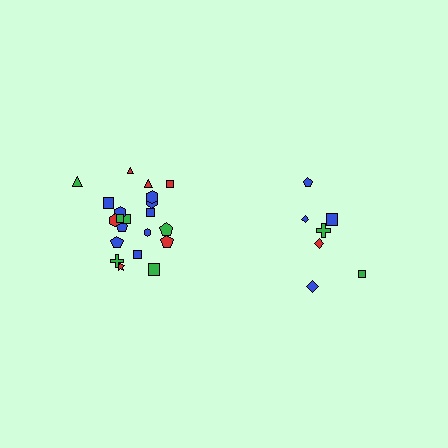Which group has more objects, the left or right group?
The left group.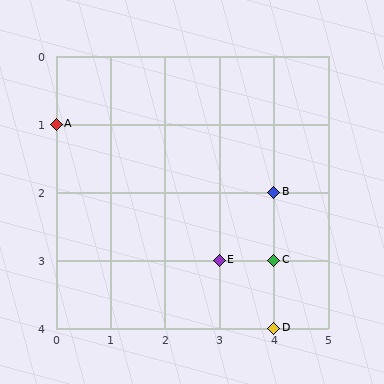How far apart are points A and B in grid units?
Points A and B are 4 columns and 1 row apart (about 4.1 grid units diagonally).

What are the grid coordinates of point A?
Point A is at grid coordinates (0, 1).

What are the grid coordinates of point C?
Point C is at grid coordinates (4, 3).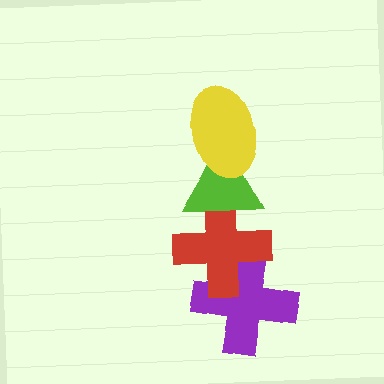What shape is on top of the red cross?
The lime triangle is on top of the red cross.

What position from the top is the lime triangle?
The lime triangle is 2nd from the top.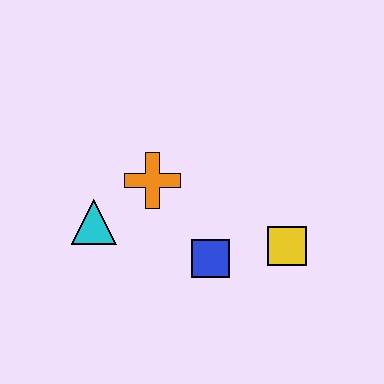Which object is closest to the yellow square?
The blue square is closest to the yellow square.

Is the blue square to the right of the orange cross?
Yes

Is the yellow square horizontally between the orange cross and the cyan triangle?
No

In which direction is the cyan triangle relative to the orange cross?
The cyan triangle is to the left of the orange cross.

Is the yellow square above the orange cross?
No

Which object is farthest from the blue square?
The cyan triangle is farthest from the blue square.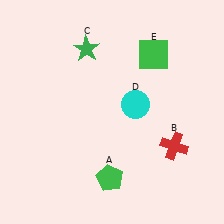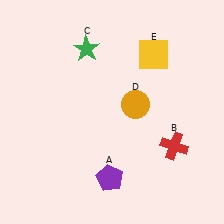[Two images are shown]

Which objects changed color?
A changed from green to purple. D changed from cyan to orange. E changed from green to yellow.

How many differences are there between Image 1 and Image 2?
There are 3 differences between the two images.